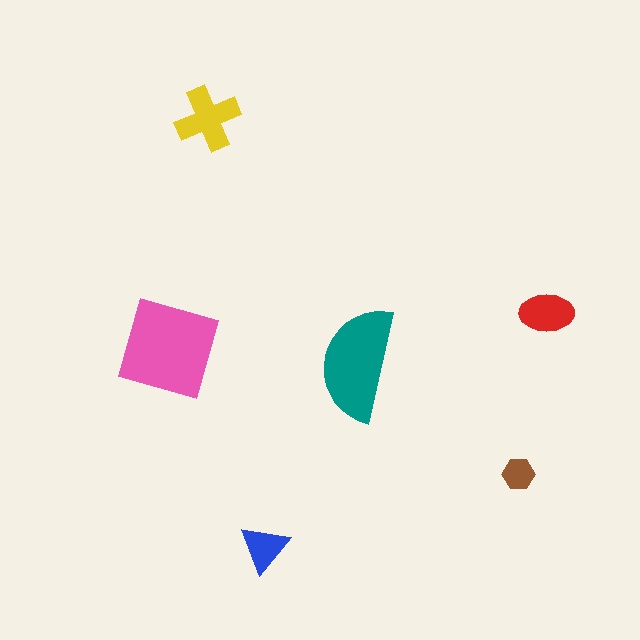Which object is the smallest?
The brown hexagon.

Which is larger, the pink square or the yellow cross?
The pink square.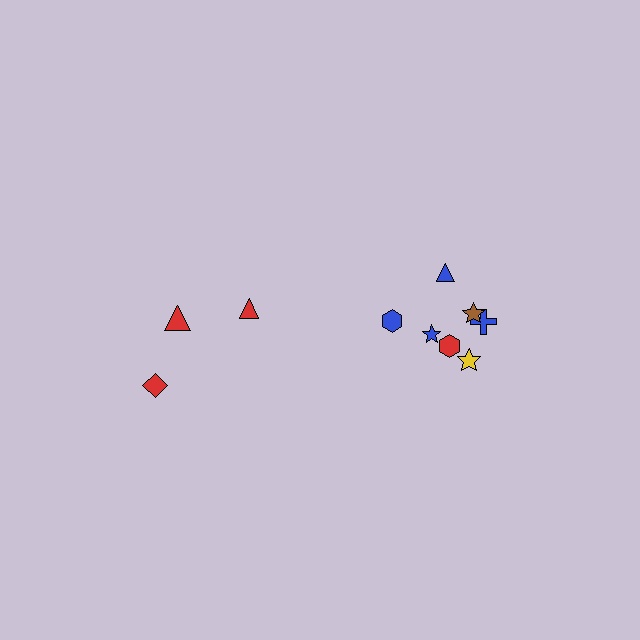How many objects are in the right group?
There are 7 objects.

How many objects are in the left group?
There are 3 objects.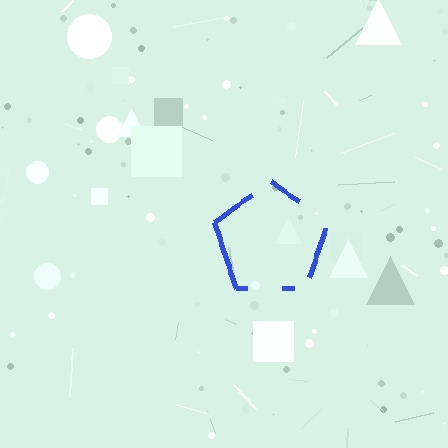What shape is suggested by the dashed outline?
The dashed outline suggests a pentagon.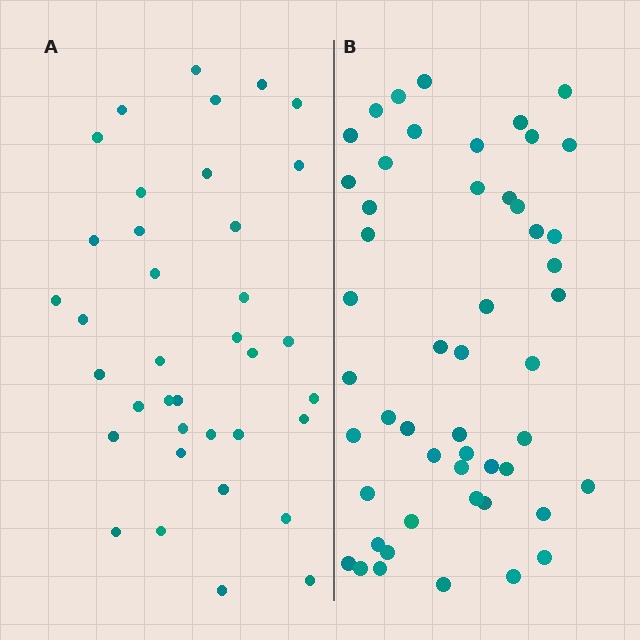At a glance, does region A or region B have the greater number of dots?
Region B (the right region) has more dots.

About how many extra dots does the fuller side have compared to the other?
Region B has approximately 15 more dots than region A.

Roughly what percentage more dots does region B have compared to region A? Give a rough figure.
About 40% more.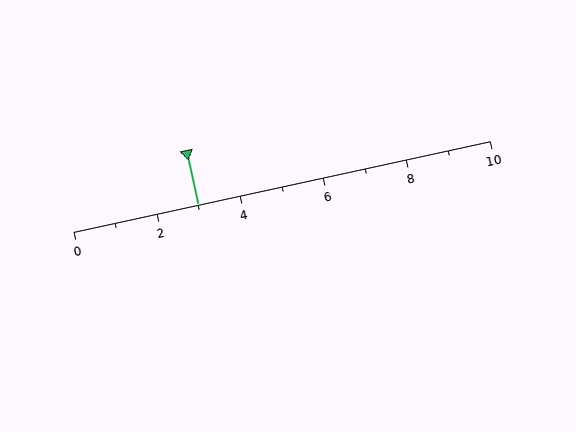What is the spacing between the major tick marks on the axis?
The major ticks are spaced 2 apart.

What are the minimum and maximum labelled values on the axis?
The axis runs from 0 to 10.